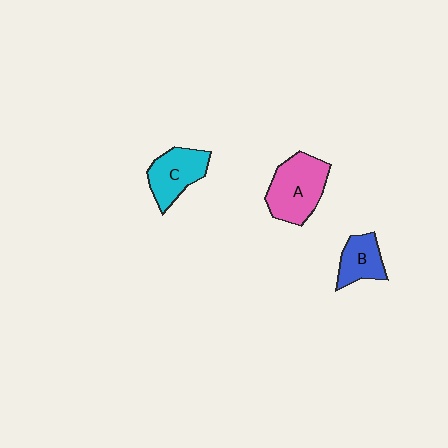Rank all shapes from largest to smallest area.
From largest to smallest: A (pink), C (cyan), B (blue).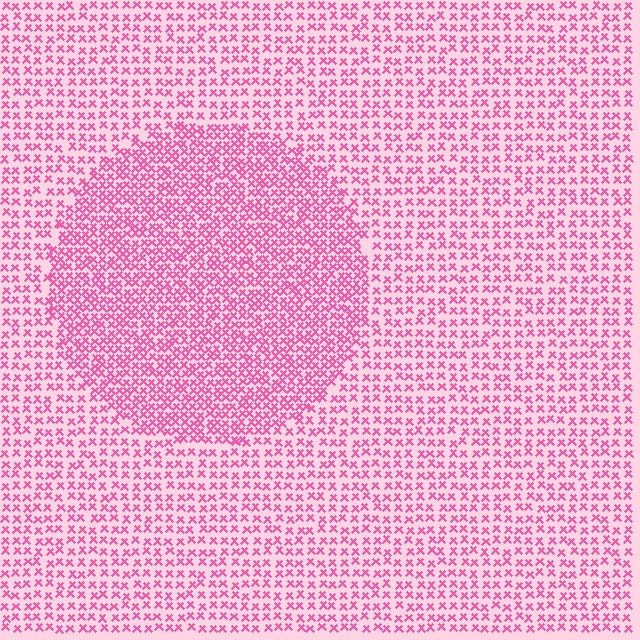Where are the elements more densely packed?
The elements are more densely packed inside the circle boundary.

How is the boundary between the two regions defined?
The boundary is defined by a change in element density (approximately 1.8x ratio). All elements are the same color, size, and shape.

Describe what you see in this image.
The image contains small pink elements arranged at two different densities. A circle-shaped region is visible where the elements are more densely packed than the surrounding area.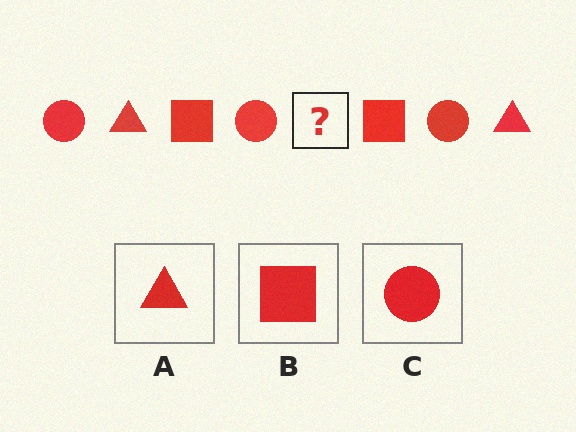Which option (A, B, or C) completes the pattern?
A.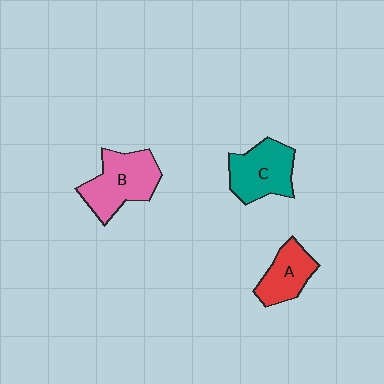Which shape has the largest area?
Shape B (pink).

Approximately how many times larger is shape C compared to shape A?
Approximately 1.3 times.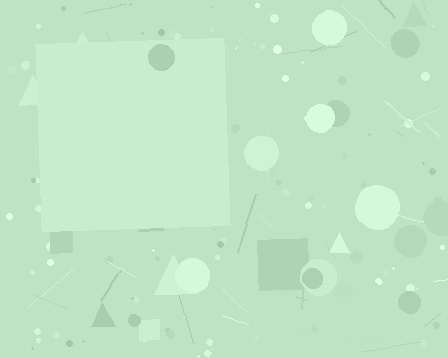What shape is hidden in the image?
A square is hidden in the image.